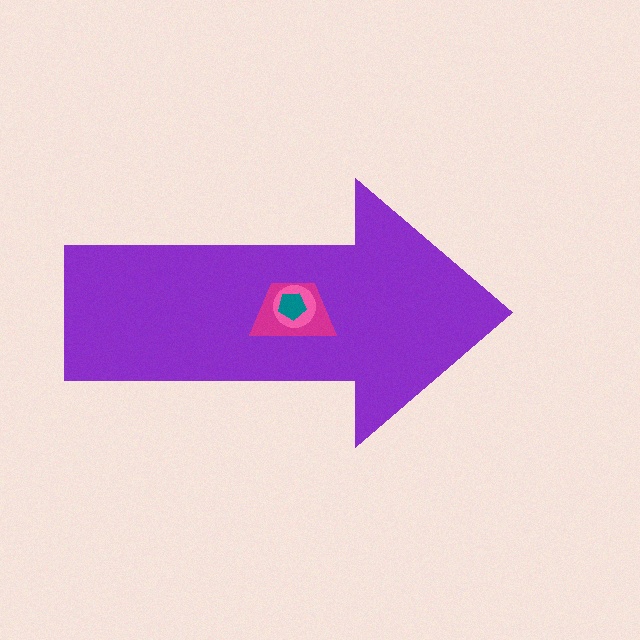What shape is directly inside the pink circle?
The teal pentagon.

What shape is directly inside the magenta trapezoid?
The pink circle.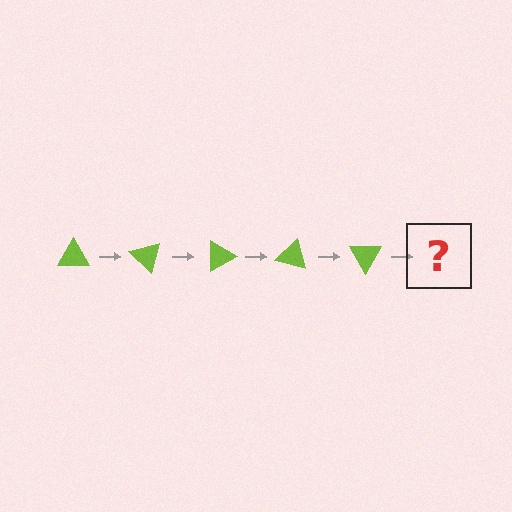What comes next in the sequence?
The next element should be a lime triangle rotated 225 degrees.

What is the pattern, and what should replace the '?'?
The pattern is that the triangle rotates 45 degrees each step. The '?' should be a lime triangle rotated 225 degrees.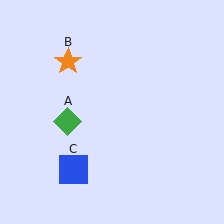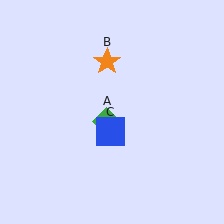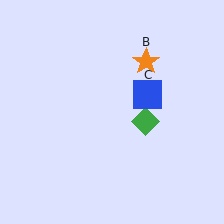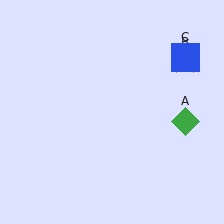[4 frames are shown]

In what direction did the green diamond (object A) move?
The green diamond (object A) moved right.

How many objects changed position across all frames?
3 objects changed position: green diamond (object A), orange star (object B), blue square (object C).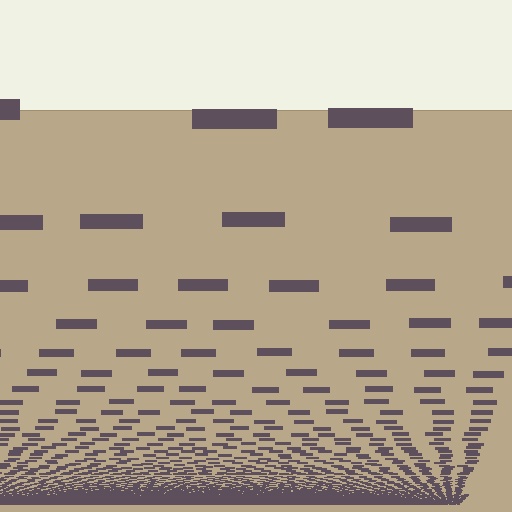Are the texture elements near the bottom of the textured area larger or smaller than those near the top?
Smaller. The gradient is inverted — elements near the bottom are smaller and denser.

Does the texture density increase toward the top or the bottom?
Density increases toward the bottom.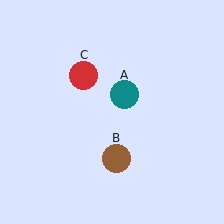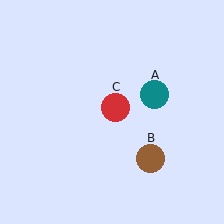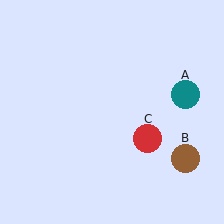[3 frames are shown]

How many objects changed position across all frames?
3 objects changed position: teal circle (object A), brown circle (object B), red circle (object C).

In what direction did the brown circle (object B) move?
The brown circle (object B) moved right.